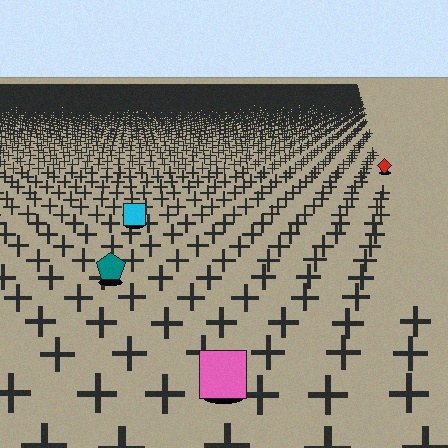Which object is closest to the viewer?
The pink square is closest. The texture marks near it are larger and more spread out.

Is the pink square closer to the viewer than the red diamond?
Yes. The pink square is closer — you can tell from the texture gradient: the ground texture is coarser near it.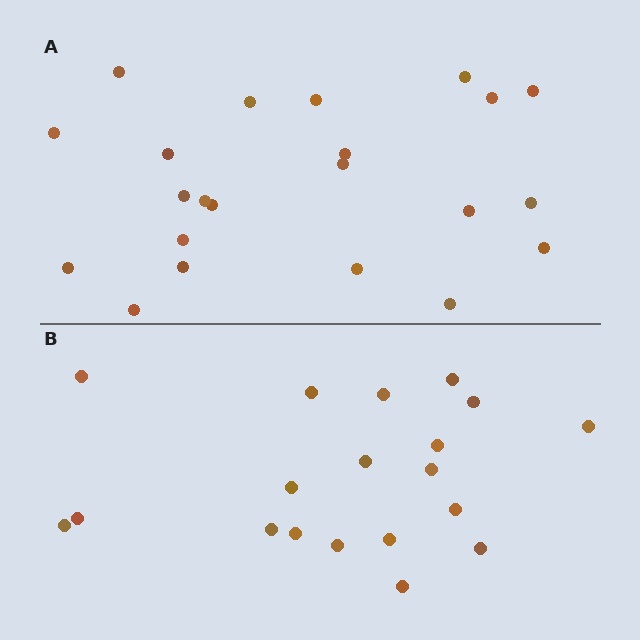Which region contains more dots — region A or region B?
Region A (the top region) has more dots.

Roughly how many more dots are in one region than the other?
Region A has just a few more — roughly 2 or 3 more dots than region B.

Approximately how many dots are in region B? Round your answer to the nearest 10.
About 20 dots. (The exact count is 19, which rounds to 20.)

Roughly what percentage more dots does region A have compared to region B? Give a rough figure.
About 15% more.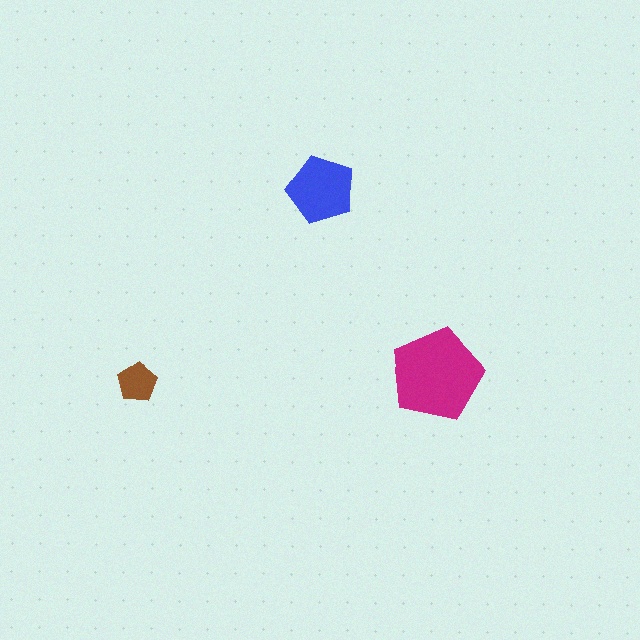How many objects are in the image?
There are 3 objects in the image.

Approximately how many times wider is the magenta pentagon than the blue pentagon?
About 1.5 times wider.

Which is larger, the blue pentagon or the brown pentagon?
The blue one.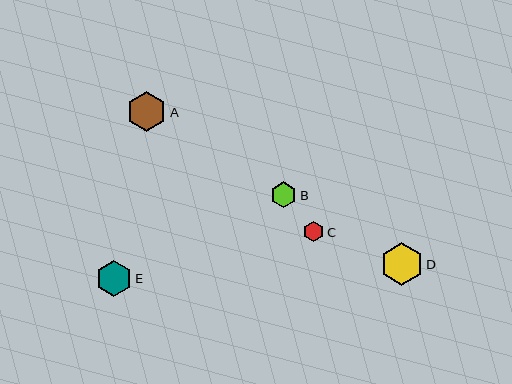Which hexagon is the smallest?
Hexagon C is the smallest with a size of approximately 21 pixels.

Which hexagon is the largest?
Hexagon D is the largest with a size of approximately 43 pixels.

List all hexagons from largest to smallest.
From largest to smallest: D, A, E, B, C.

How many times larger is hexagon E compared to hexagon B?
Hexagon E is approximately 1.4 times the size of hexagon B.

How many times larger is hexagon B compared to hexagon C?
Hexagon B is approximately 1.2 times the size of hexagon C.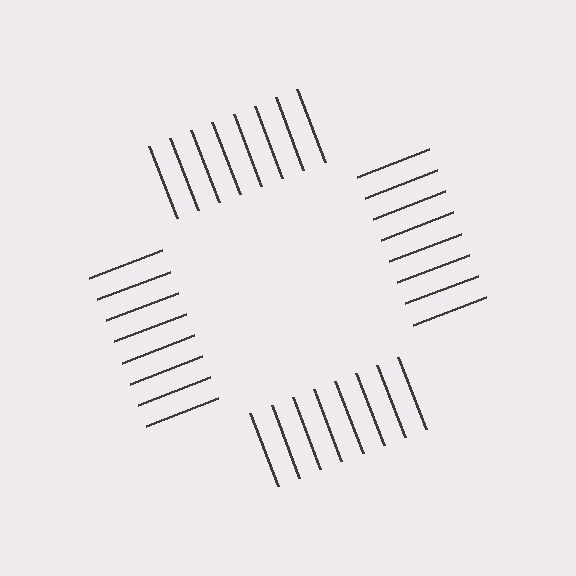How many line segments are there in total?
32 — 8 along each of the 4 edges.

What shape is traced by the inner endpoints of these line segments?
An illusory square — the line segments terminate on its edges but no continuous stroke is drawn.